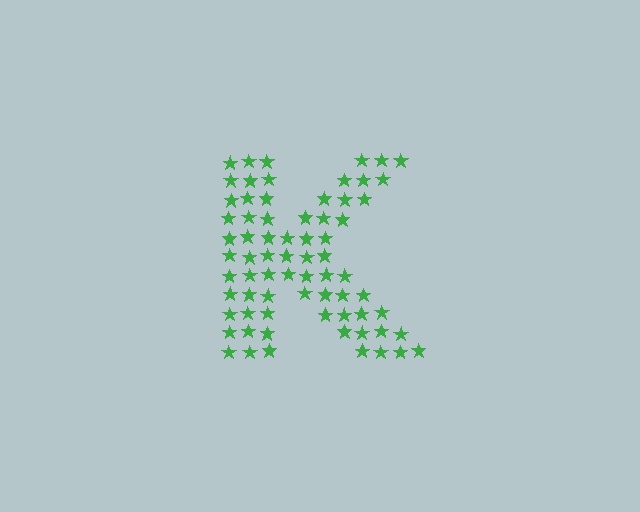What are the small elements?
The small elements are stars.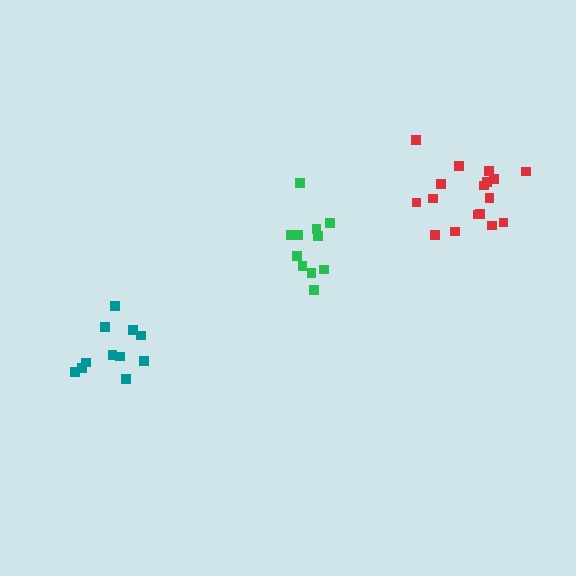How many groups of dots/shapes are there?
There are 3 groups.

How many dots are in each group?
Group 1: 11 dots, Group 2: 17 dots, Group 3: 11 dots (39 total).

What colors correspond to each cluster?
The clusters are colored: green, red, teal.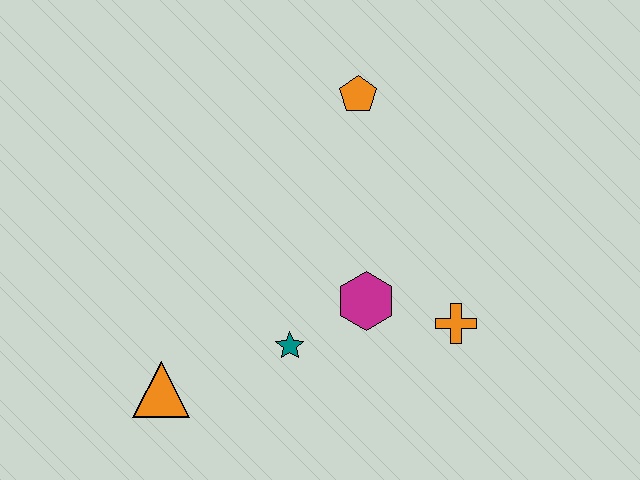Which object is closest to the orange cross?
The magenta hexagon is closest to the orange cross.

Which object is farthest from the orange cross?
The orange triangle is farthest from the orange cross.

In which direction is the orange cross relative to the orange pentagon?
The orange cross is below the orange pentagon.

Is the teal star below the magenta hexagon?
Yes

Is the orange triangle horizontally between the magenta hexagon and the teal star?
No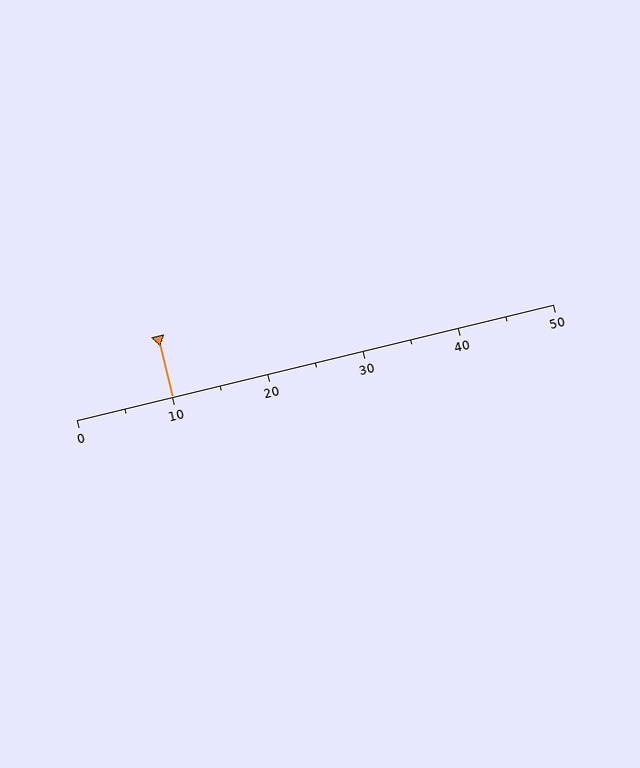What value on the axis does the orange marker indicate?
The marker indicates approximately 10.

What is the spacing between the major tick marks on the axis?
The major ticks are spaced 10 apart.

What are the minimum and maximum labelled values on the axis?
The axis runs from 0 to 50.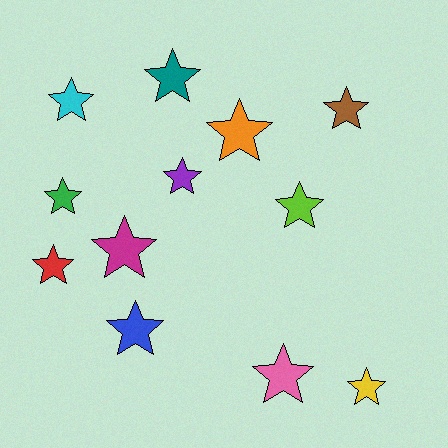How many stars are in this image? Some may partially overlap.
There are 12 stars.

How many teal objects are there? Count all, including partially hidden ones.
There is 1 teal object.